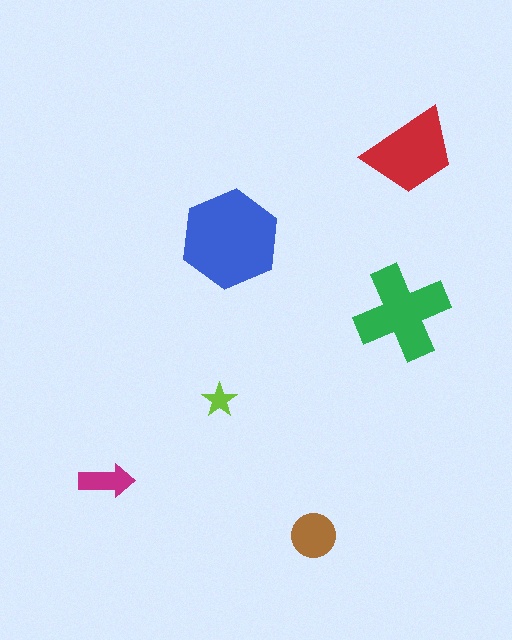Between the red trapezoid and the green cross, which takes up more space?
The green cross.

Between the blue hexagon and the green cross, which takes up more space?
The blue hexagon.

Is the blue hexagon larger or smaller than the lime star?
Larger.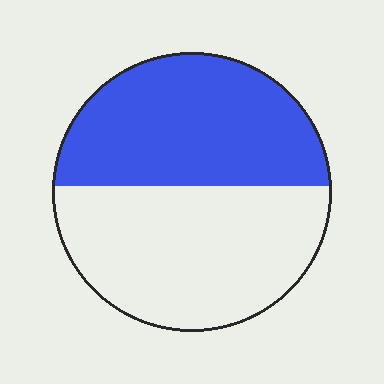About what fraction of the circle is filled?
About one half (1/2).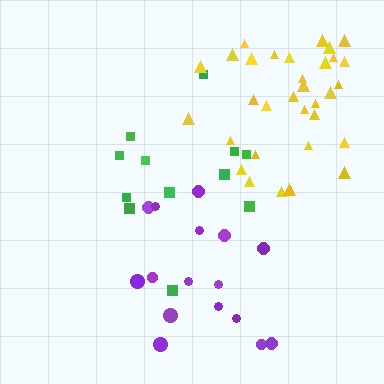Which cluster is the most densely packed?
Yellow.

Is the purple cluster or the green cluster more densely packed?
Purple.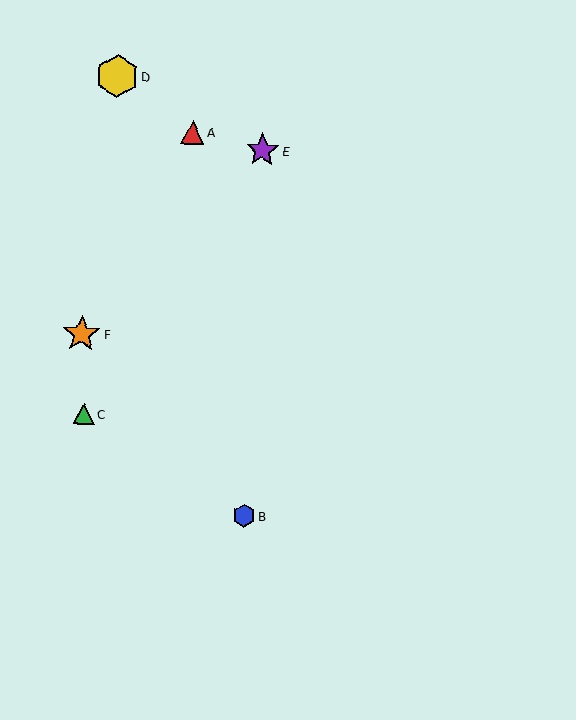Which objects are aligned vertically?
Objects B, E are aligned vertically.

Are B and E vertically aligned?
Yes, both are at x≈244.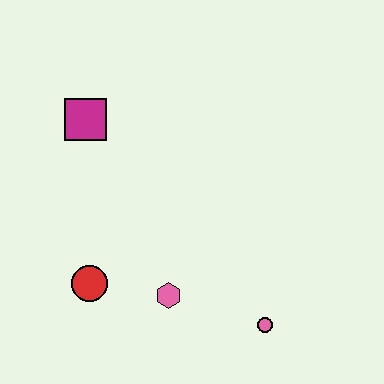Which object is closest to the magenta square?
The red circle is closest to the magenta square.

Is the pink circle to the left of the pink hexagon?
No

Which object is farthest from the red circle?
The pink circle is farthest from the red circle.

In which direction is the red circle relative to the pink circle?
The red circle is to the left of the pink circle.